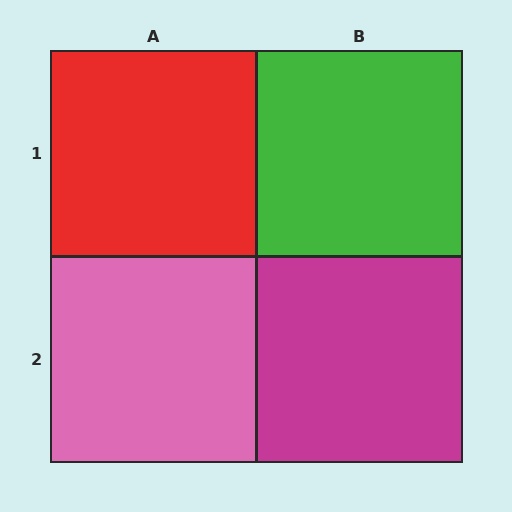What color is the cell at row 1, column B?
Green.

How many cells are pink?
1 cell is pink.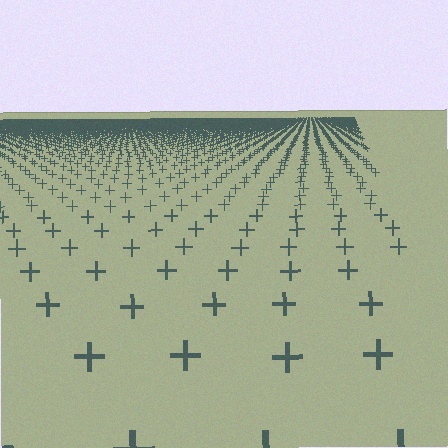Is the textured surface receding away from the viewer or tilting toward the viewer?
The surface is receding away from the viewer. Texture elements get smaller and denser toward the top.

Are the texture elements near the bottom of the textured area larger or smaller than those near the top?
Larger. Near the bottom, elements are closer to the viewer and appear at a bigger on-screen size.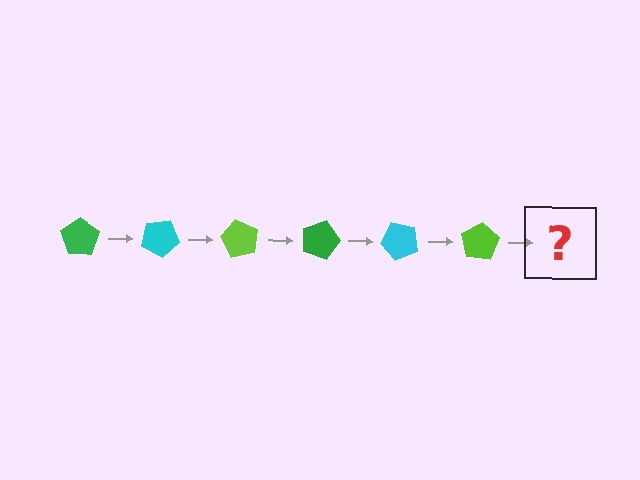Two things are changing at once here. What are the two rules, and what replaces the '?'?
The two rules are that it rotates 30 degrees each step and the color cycles through green, cyan, and lime. The '?' should be a green pentagon, rotated 180 degrees from the start.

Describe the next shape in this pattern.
It should be a green pentagon, rotated 180 degrees from the start.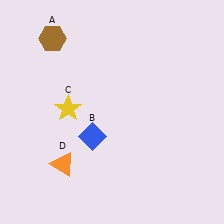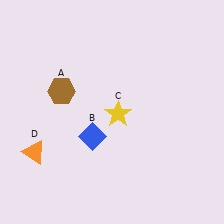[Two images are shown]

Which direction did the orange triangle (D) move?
The orange triangle (D) moved left.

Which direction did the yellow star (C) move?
The yellow star (C) moved right.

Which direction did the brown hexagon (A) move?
The brown hexagon (A) moved down.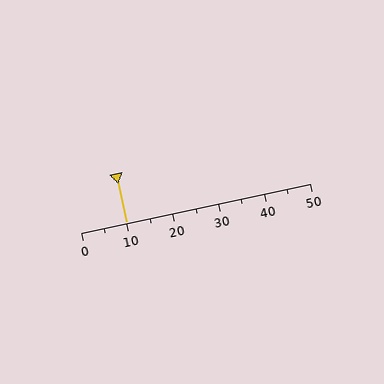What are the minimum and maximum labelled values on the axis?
The axis runs from 0 to 50.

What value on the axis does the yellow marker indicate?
The marker indicates approximately 10.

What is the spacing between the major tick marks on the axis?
The major ticks are spaced 10 apart.